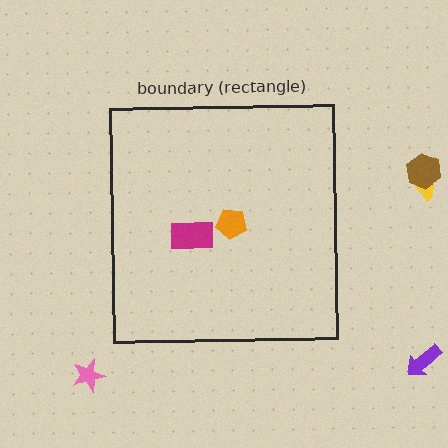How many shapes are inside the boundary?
2 inside, 4 outside.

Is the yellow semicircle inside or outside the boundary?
Outside.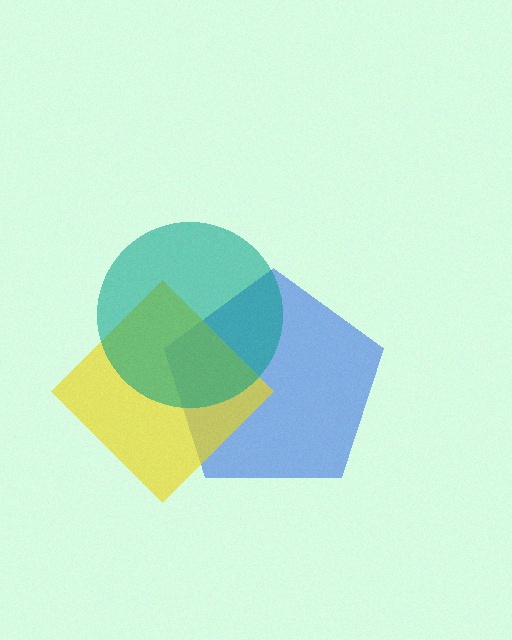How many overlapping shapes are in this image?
There are 3 overlapping shapes in the image.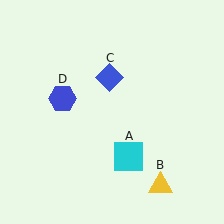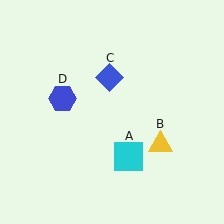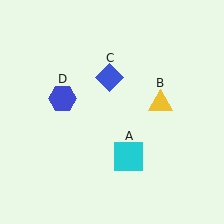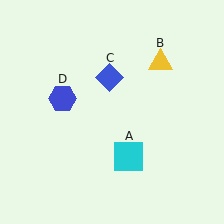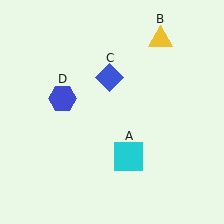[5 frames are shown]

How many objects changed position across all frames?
1 object changed position: yellow triangle (object B).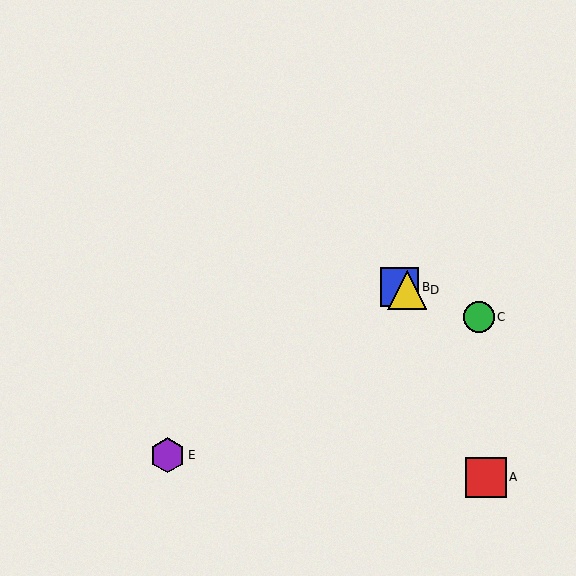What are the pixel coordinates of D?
Object D is at (407, 290).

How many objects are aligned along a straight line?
3 objects (B, C, D) are aligned along a straight line.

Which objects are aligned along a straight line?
Objects B, C, D are aligned along a straight line.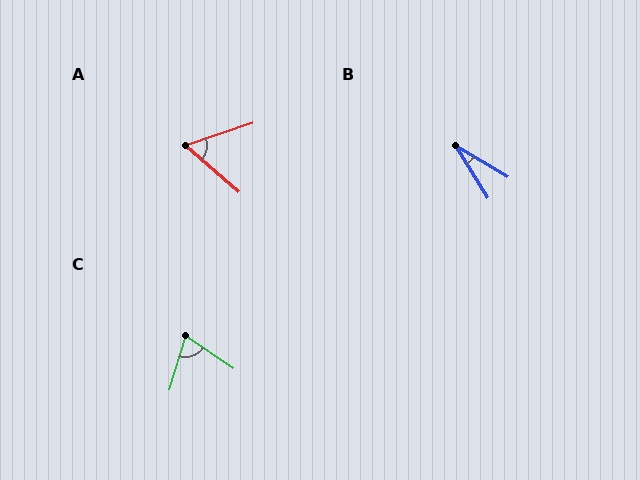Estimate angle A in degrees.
Approximately 59 degrees.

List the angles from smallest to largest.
B (27°), A (59°), C (72°).